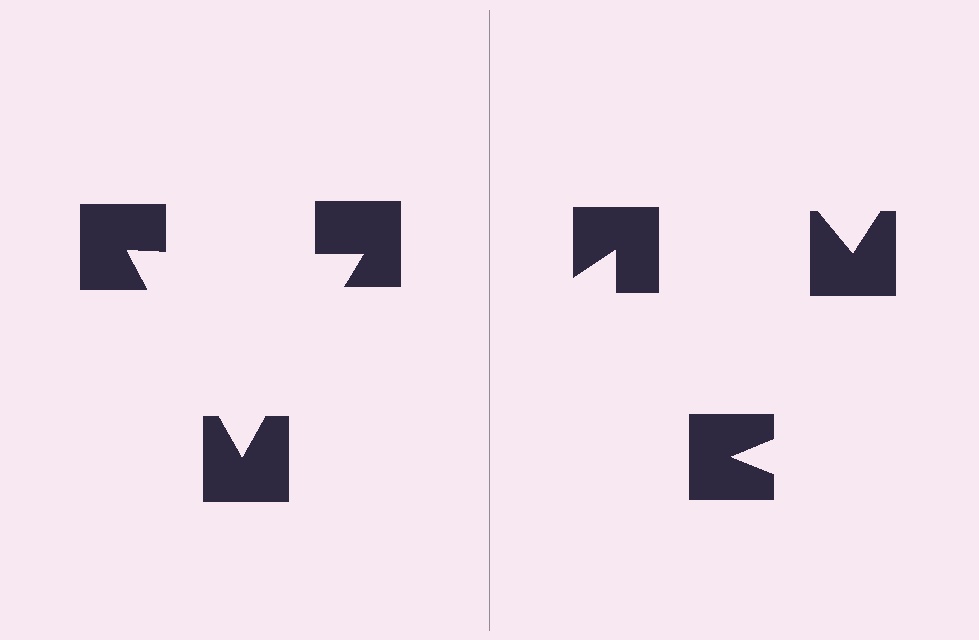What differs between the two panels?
The notched squares are positioned identically on both sides; only the wedge orientations differ. On the left they align to a triangle; on the right they are misaligned.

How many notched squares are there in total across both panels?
6 — 3 on each side.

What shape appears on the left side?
An illusory triangle.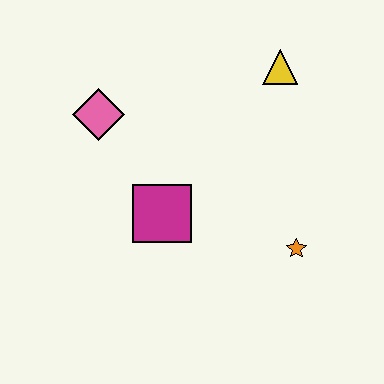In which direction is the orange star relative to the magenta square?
The orange star is to the right of the magenta square.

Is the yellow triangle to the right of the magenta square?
Yes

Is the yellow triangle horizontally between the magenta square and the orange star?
Yes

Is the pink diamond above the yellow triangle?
No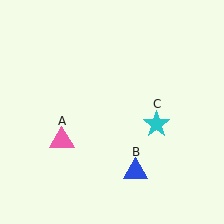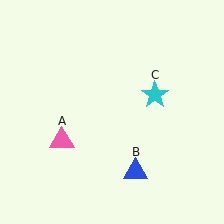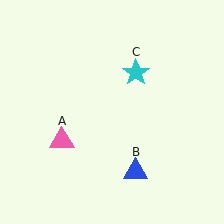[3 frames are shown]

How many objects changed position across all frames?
1 object changed position: cyan star (object C).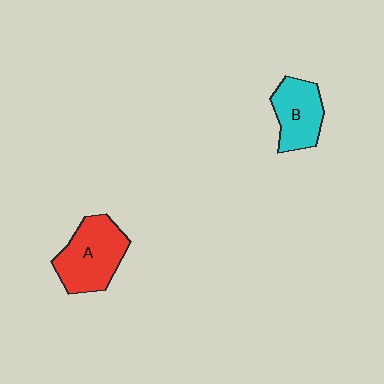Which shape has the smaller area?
Shape B (cyan).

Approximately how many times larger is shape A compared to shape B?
Approximately 1.3 times.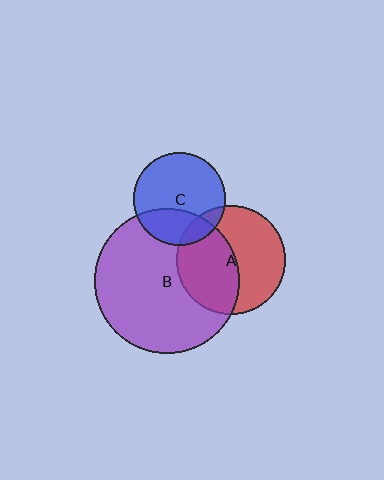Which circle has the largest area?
Circle B (purple).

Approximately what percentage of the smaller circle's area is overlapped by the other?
Approximately 45%.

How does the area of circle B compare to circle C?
Approximately 2.5 times.